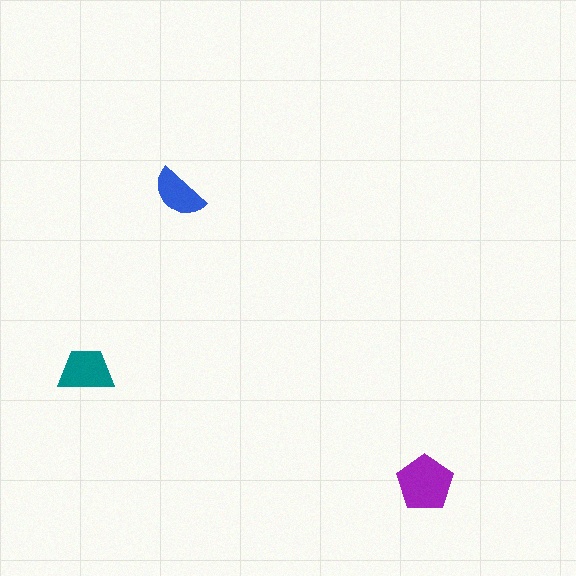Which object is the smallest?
The blue semicircle.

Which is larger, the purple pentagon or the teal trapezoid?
The purple pentagon.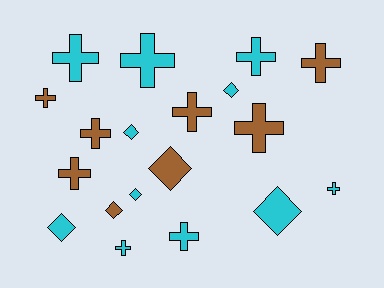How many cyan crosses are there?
There are 6 cyan crosses.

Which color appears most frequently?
Cyan, with 11 objects.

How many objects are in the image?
There are 19 objects.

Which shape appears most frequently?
Cross, with 12 objects.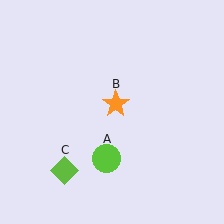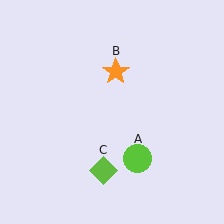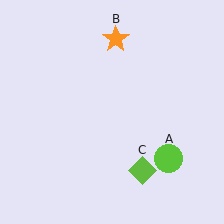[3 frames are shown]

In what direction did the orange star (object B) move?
The orange star (object B) moved up.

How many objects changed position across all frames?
3 objects changed position: lime circle (object A), orange star (object B), lime diamond (object C).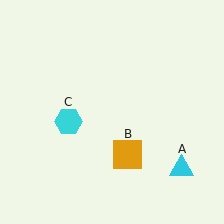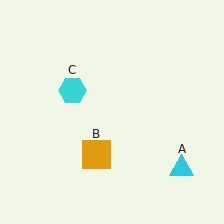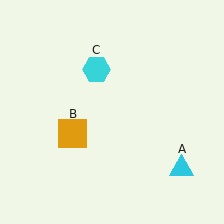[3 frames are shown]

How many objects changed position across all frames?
2 objects changed position: orange square (object B), cyan hexagon (object C).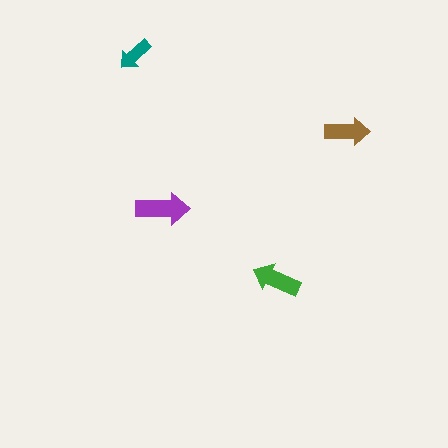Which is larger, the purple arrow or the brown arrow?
The purple one.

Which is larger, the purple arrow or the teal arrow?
The purple one.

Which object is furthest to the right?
The brown arrow is rightmost.